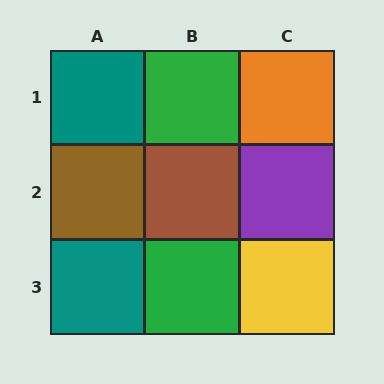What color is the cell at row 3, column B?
Green.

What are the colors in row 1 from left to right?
Teal, green, orange.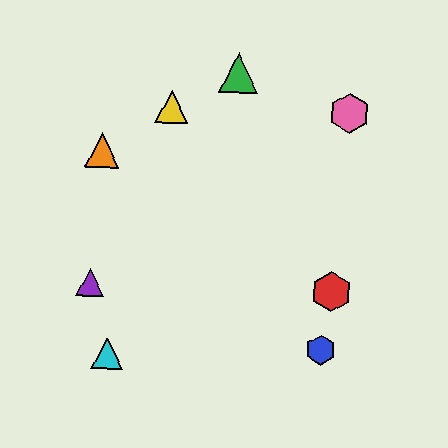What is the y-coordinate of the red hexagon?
The red hexagon is at y≈292.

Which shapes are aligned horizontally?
The red hexagon, the purple triangle are aligned horizontally.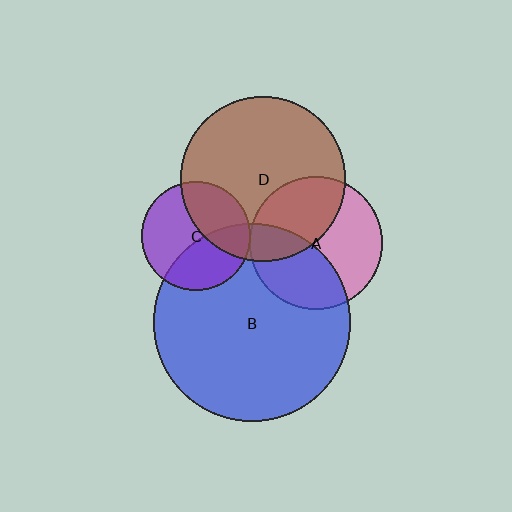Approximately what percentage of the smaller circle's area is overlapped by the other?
Approximately 5%.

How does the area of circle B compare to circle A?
Approximately 2.2 times.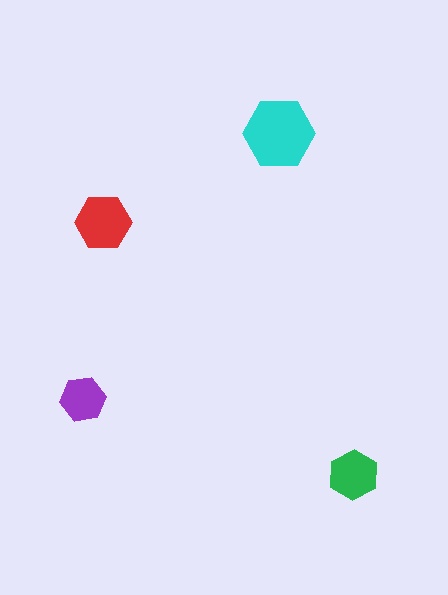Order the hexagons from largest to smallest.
the cyan one, the red one, the green one, the purple one.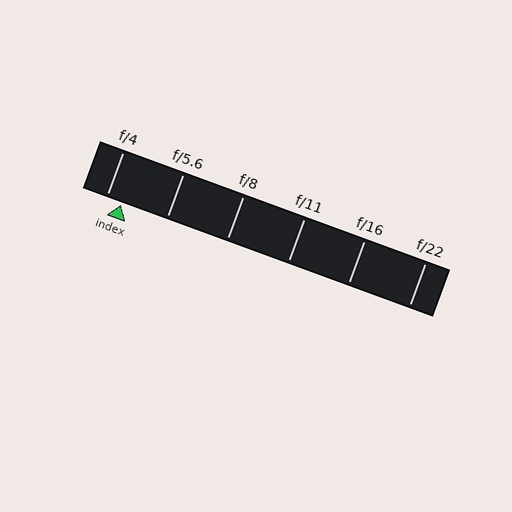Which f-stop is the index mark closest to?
The index mark is closest to f/4.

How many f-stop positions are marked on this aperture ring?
There are 6 f-stop positions marked.